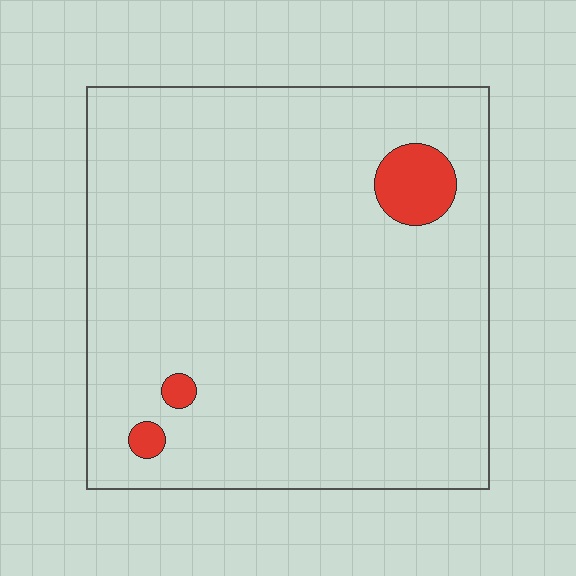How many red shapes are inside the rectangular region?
3.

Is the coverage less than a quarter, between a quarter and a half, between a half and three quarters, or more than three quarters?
Less than a quarter.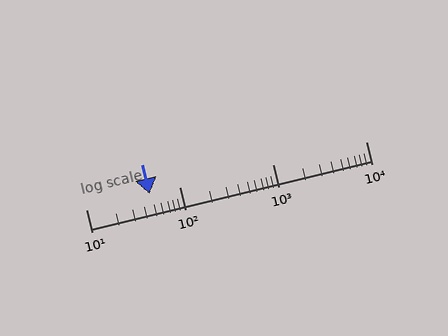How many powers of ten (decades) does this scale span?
The scale spans 3 decades, from 10 to 10000.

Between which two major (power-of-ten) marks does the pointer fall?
The pointer is between 10 and 100.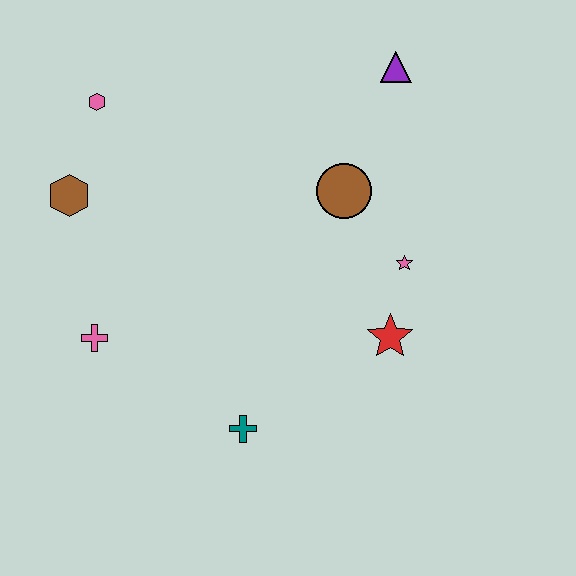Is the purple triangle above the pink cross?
Yes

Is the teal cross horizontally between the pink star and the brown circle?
No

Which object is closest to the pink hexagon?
The brown hexagon is closest to the pink hexagon.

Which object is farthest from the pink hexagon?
The red star is farthest from the pink hexagon.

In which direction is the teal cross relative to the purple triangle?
The teal cross is below the purple triangle.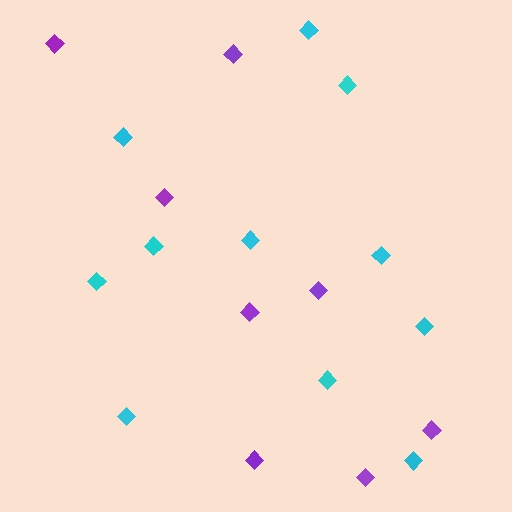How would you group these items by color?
There are 2 groups: one group of cyan diamonds (11) and one group of purple diamonds (8).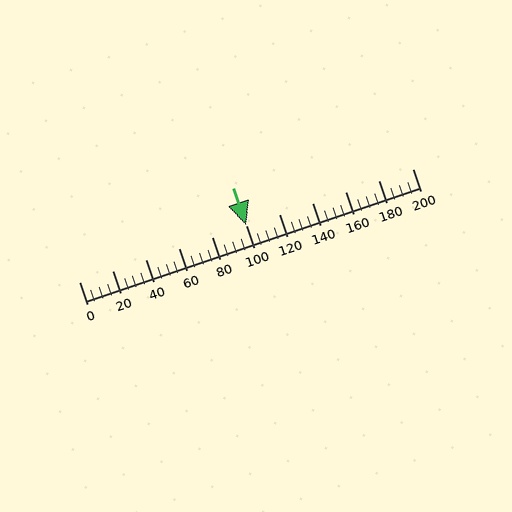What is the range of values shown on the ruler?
The ruler shows values from 0 to 200.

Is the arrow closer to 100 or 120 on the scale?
The arrow is closer to 100.